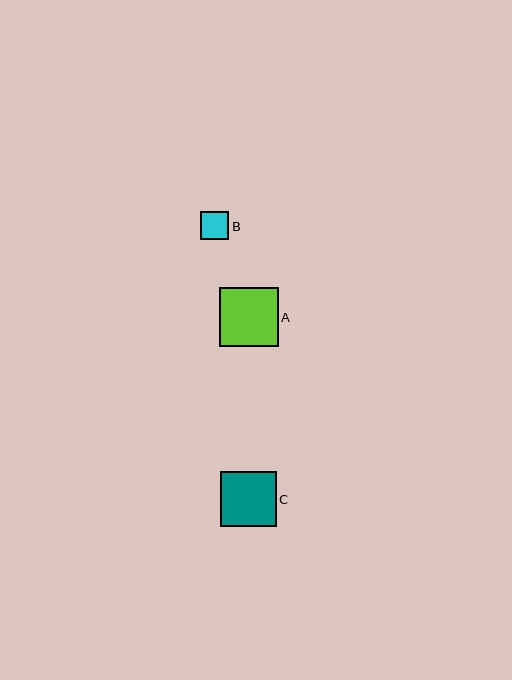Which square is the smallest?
Square B is the smallest with a size of approximately 28 pixels.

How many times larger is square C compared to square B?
Square C is approximately 2.0 times the size of square B.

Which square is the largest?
Square A is the largest with a size of approximately 58 pixels.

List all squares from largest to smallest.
From largest to smallest: A, C, B.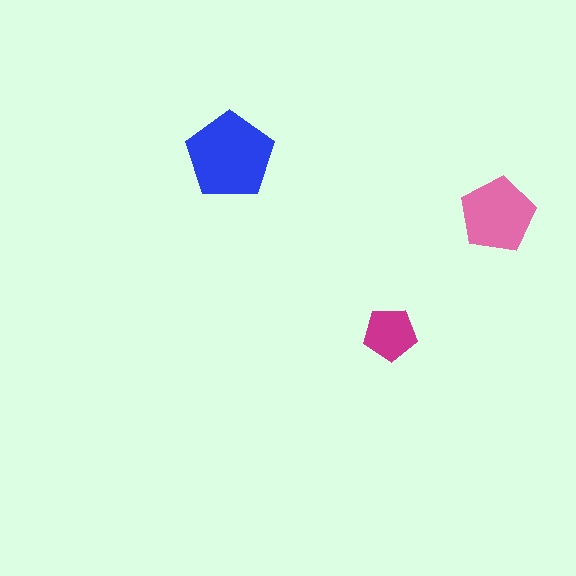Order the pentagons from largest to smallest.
the blue one, the pink one, the magenta one.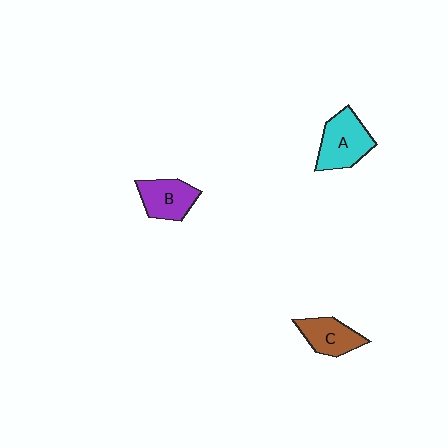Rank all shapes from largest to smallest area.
From largest to smallest: A (cyan), B (purple), C (brown).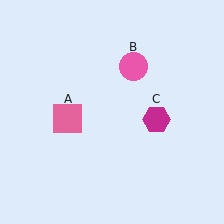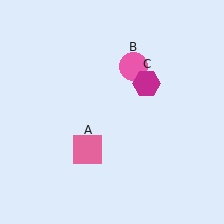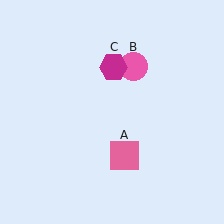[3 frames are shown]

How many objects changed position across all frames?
2 objects changed position: pink square (object A), magenta hexagon (object C).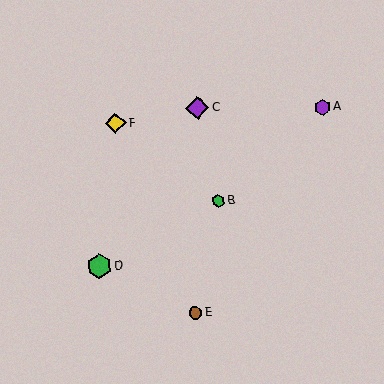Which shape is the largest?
The green hexagon (labeled D) is the largest.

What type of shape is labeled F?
Shape F is a yellow diamond.